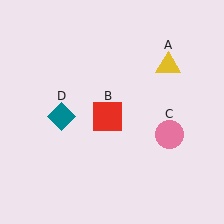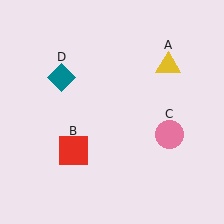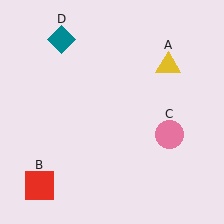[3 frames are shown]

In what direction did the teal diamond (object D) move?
The teal diamond (object D) moved up.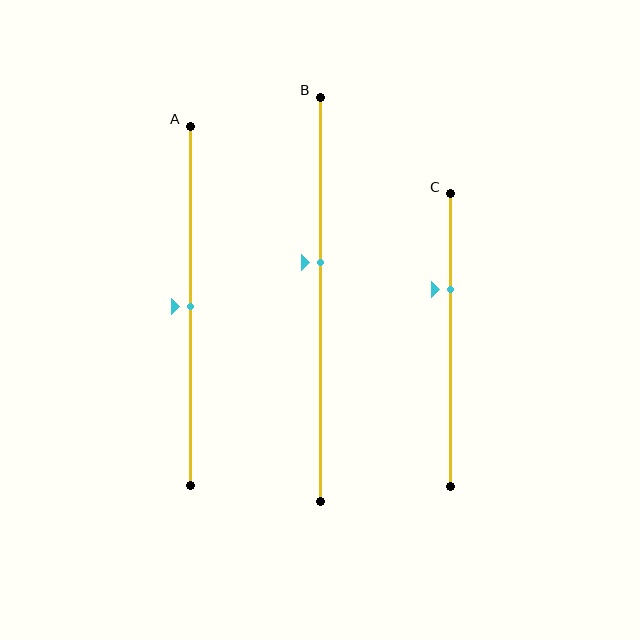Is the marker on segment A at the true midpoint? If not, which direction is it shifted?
Yes, the marker on segment A is at the true midpoint.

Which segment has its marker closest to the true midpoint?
Segment A has its marker closest to the true midpoint.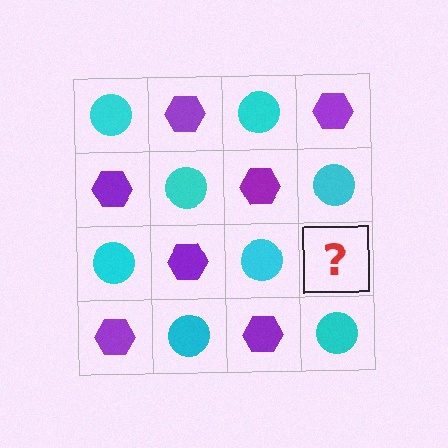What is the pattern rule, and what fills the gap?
The rule is that it alternates cyan circle and purple hexagon in a checkerboard pattern. The gap should be filled with a purple hexagon.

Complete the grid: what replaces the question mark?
The question mark should be replaced with a purple hexagon.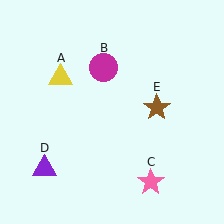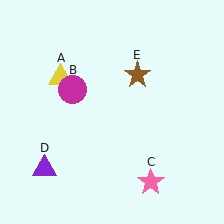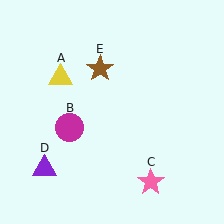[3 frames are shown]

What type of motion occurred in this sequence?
The magenta circle (object B), brown star (object E) rotated counterclockwise around the center of the scene.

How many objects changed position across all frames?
2 objects changed position: magenta circle (object B), brown star (object E).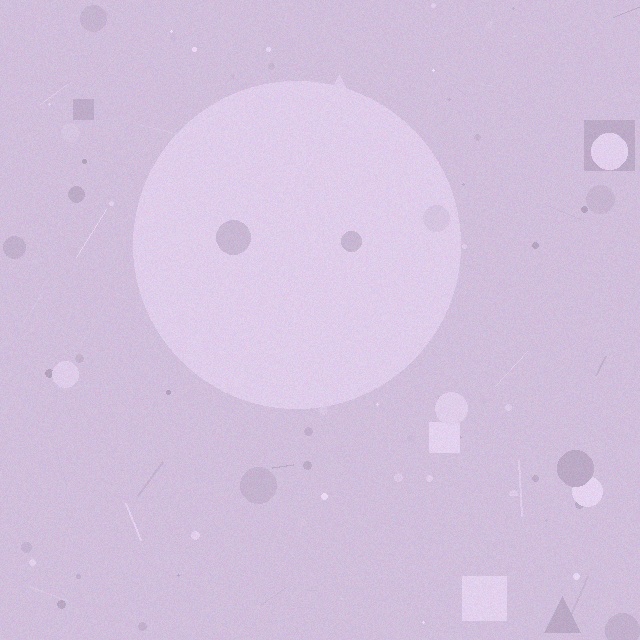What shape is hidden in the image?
A circle is hidden in the image.